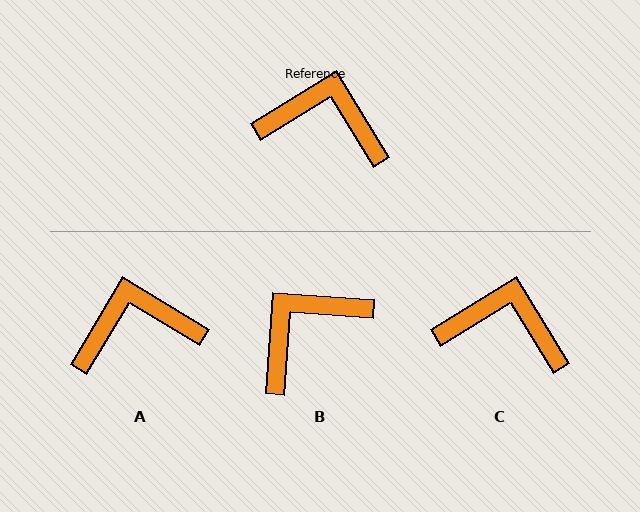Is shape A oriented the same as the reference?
No, it is off by about 28 degrees.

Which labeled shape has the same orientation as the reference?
C.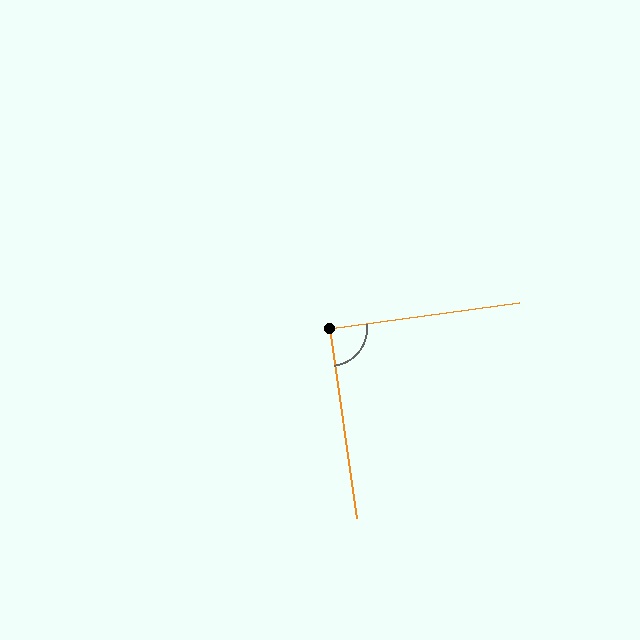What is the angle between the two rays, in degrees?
Approximately 90 degrees.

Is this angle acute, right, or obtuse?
It is approximately a right angle.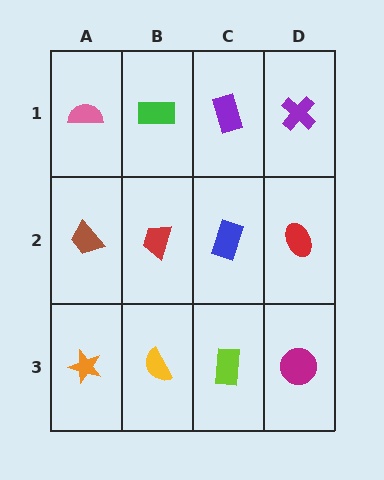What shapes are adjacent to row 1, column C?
A blue rectangle (row 2, column C), a green rectangle (row 1, column B), a purple cross (row 1, column D).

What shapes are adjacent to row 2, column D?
A purple cross (row 1, column D), a magenta circle (row 3, column D), a blue rectangle (row 2, column C).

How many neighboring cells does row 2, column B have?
4.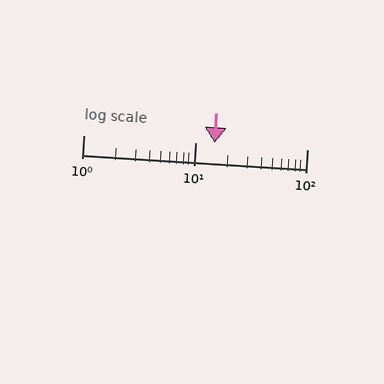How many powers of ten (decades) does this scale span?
The scale spans 2 decades, from 1 to 100.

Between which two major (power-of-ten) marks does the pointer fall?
The pointer is between 10 and 100.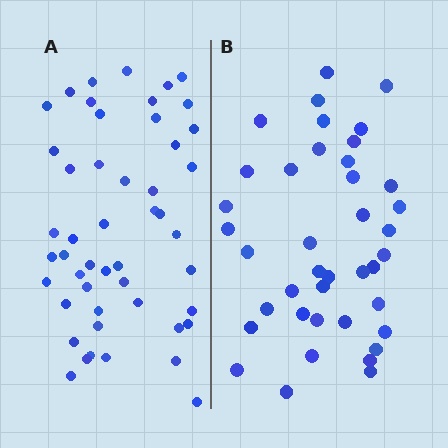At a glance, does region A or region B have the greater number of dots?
Region A (the left region) has more dots.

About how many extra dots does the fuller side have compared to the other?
Region A has roughly 8 or so more dots than region B.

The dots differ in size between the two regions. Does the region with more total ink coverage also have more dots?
No. Region B has more total ink coverage because its dots are larger, but region A actually contains more individual dots. Total area can be misleading — the number of items is what matters here.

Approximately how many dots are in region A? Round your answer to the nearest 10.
About 50 dots. (The exact count is 49, which rounds to 50.)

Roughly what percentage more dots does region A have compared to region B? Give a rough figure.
About 20% more.